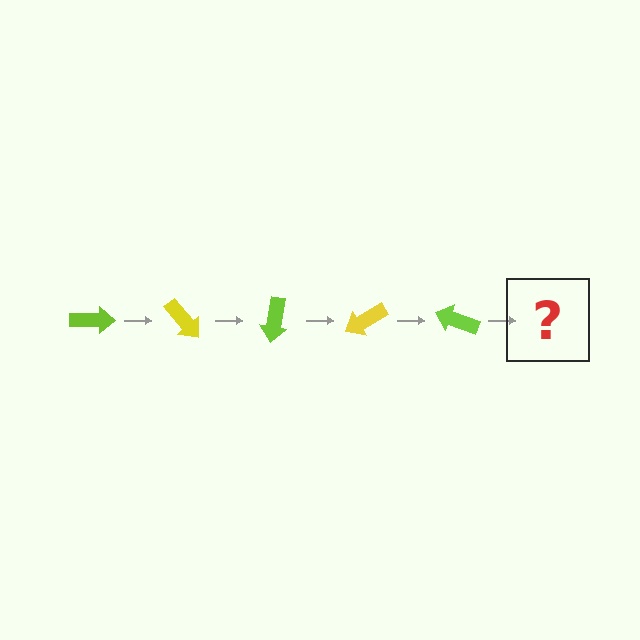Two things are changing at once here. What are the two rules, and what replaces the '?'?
The two rules are that it rotates 50 degrees each step and the color cycles through lime and yellow. The '?' should be a yellow arrow, rotated 250 degrees from the start.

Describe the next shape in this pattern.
It should be a yellow arrow, rotated 250 degrees from the start.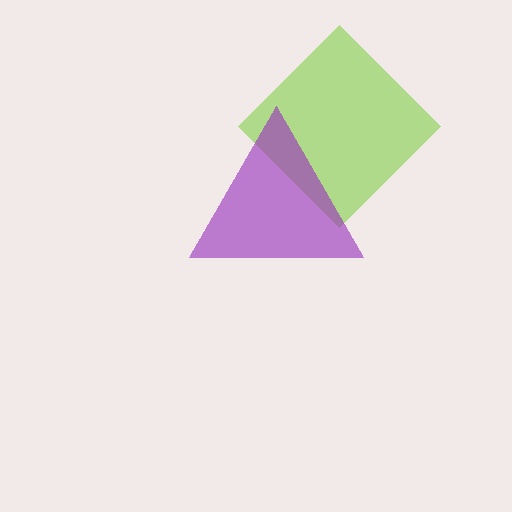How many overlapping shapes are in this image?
There are 2 overlapping shapes in the image.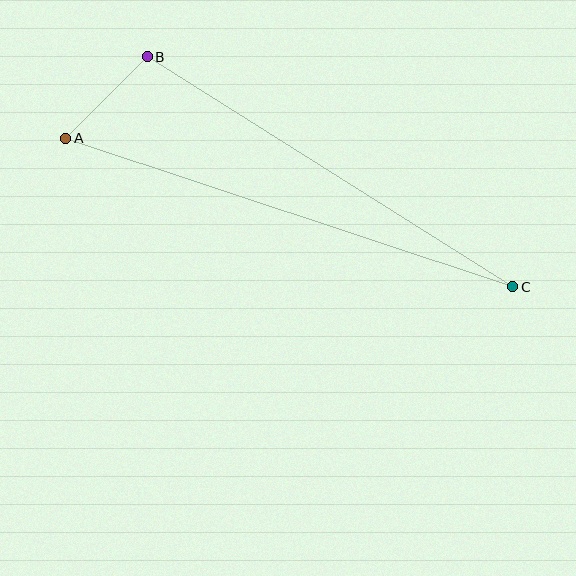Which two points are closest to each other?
Points A and B are closest to each other.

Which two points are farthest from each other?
Points A and C are farthest from each other.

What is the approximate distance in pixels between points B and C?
The distance between B and C is approximately 432 pixels.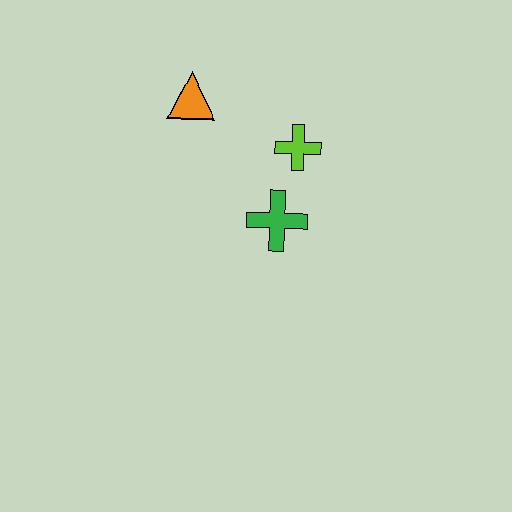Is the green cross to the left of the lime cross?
Yes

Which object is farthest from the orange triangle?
The green cross is farthest from the orange triangle.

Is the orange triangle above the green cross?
Yes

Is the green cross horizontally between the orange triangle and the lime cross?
Yes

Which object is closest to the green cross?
The lime cross is closest to the green cross.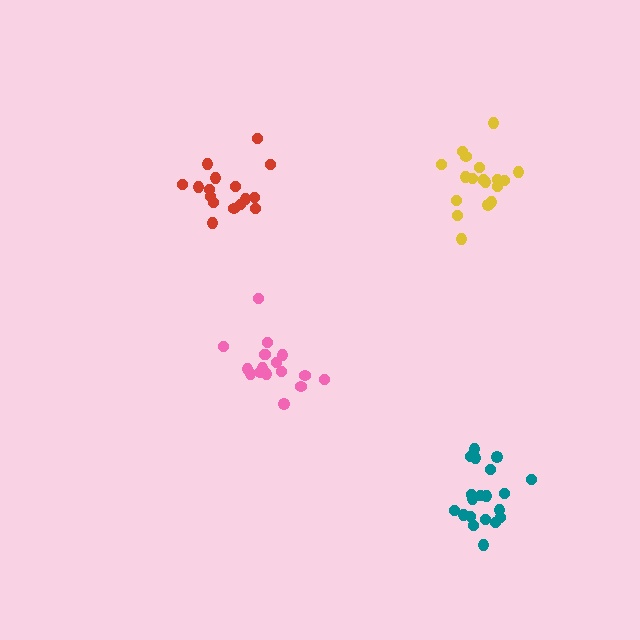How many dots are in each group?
Group 1: 20 dots, Group 2: 17 dots, Group 3: 19 dots, Group 4: 16 dots (72 total).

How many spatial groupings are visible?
There are 4 spatial groupings.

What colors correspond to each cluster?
The clusters are colored: teal, pink, yellow, red.